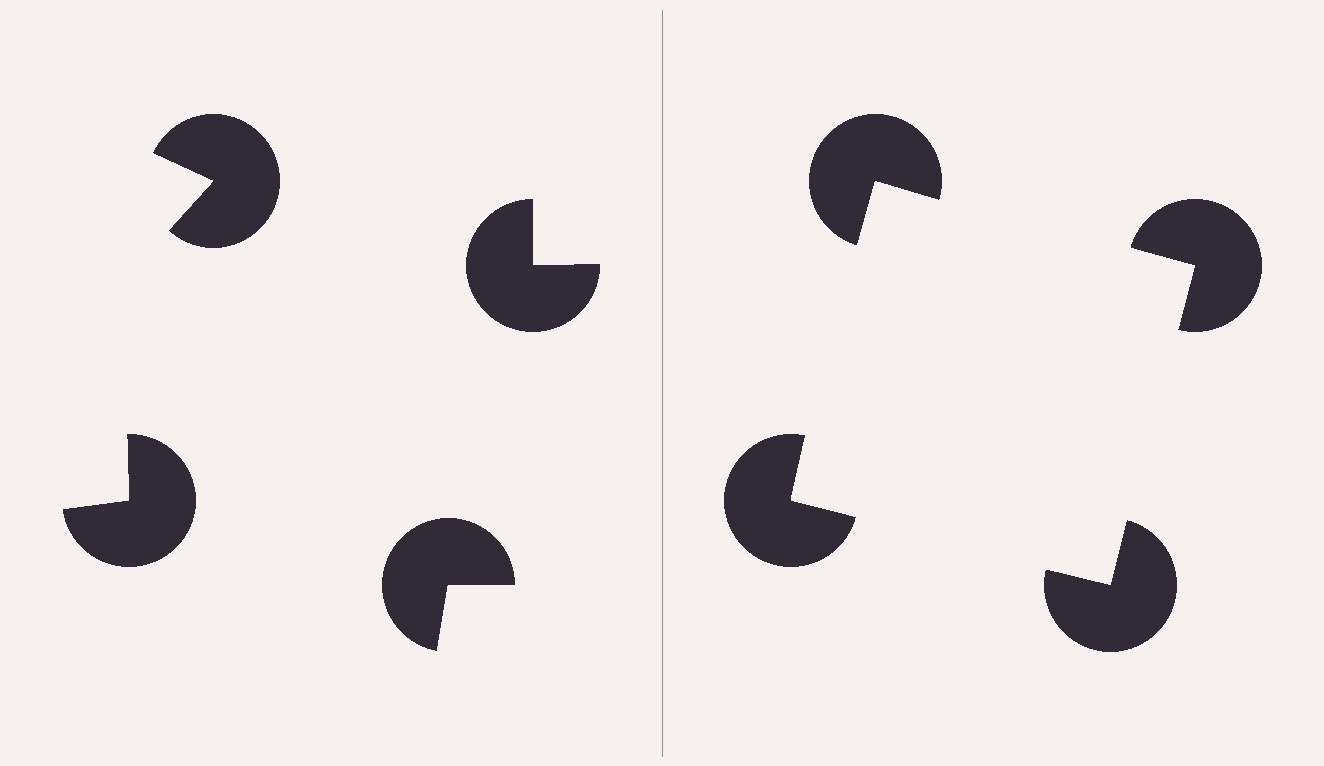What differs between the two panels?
The pac-man discs are positioned identically on both sides; only the wedge orientations differ. On the right they align to a square; on the left they are misaligned.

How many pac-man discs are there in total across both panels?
8 — 4 on each side.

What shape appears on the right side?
An illusory square.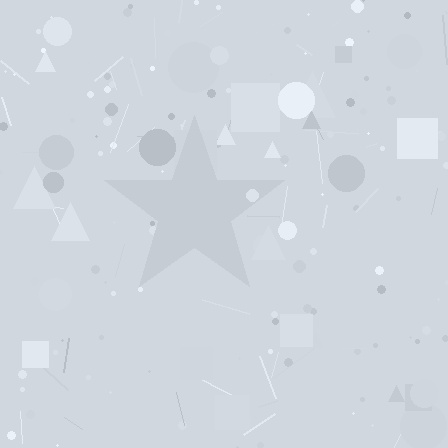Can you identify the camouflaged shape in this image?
The camouflaged shape is a star.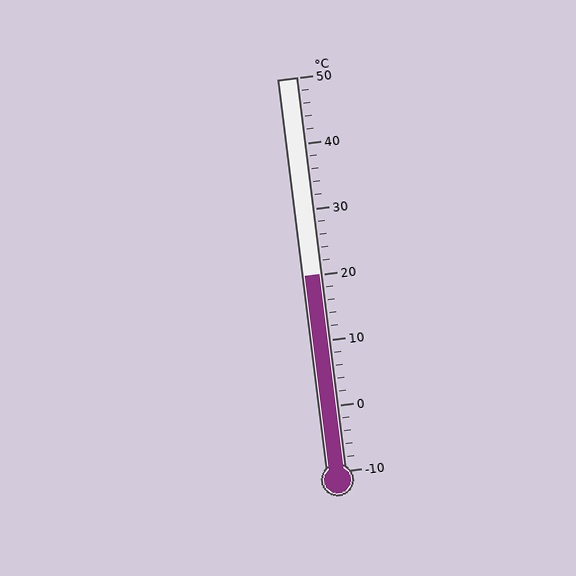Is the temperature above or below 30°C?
The temperature is below 30°C.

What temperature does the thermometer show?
The thermometer shows approximately 20°C.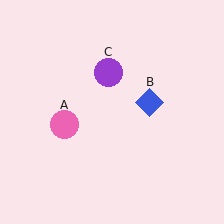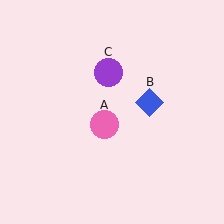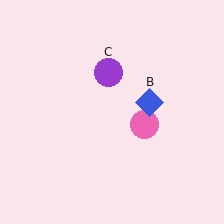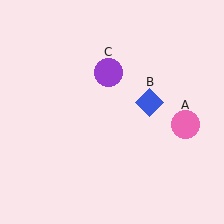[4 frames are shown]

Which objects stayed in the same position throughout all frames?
Blue diamond (object B) and purple circle (object C) remained stationary.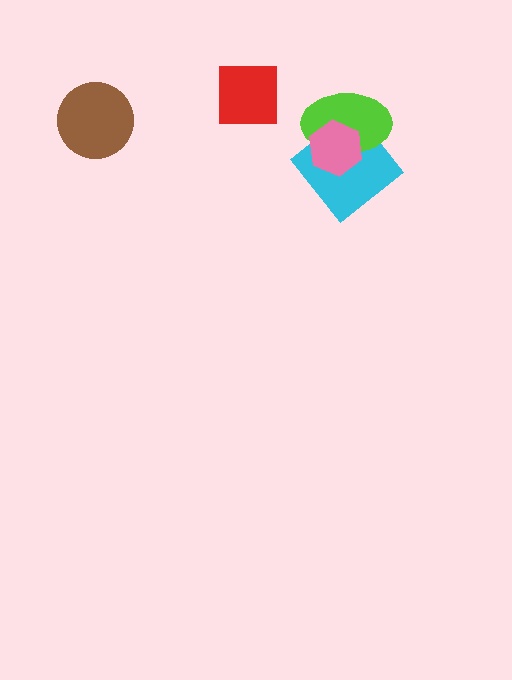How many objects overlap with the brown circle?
0 objects overlap with the brown circle.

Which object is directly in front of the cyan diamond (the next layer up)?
The lime ellipse is directly in front of the cyan diamond.